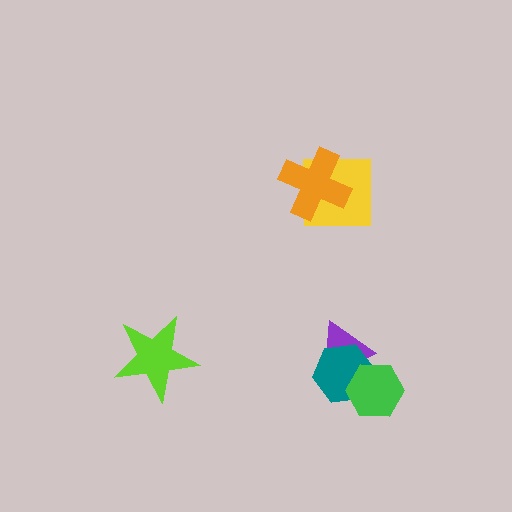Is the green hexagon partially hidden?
No, no other shape covers it.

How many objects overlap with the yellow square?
1 object overlaps with the yellow square.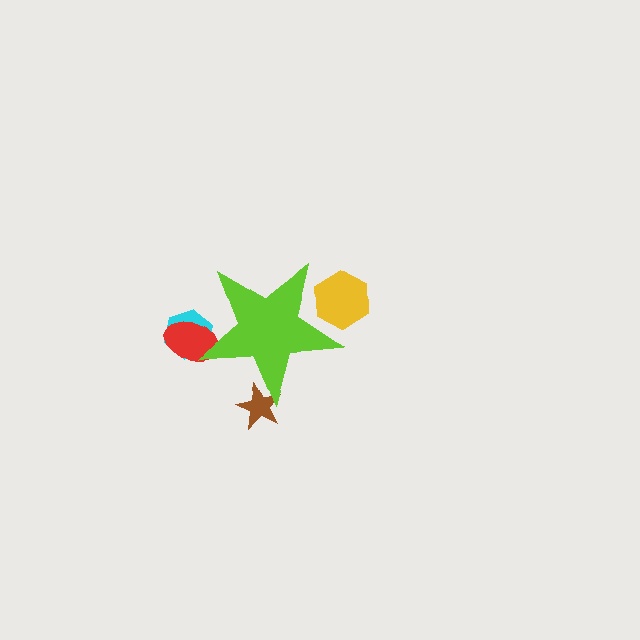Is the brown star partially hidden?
Yes, the brown star is partially hidden behind the lime star.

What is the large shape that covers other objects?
A lime star.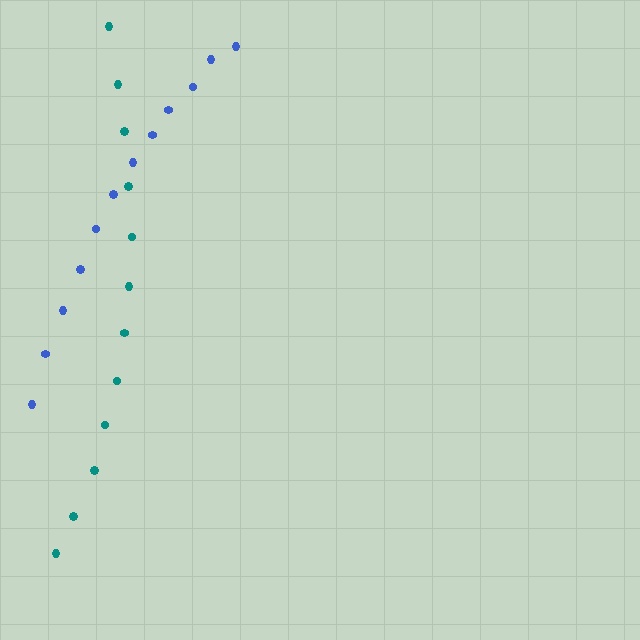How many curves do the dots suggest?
There are 2 distinct paths.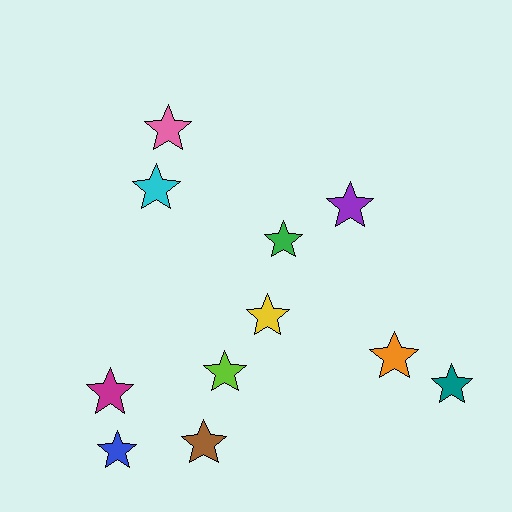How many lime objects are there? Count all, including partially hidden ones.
There is 1 lime object.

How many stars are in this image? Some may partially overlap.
There are 11 stars.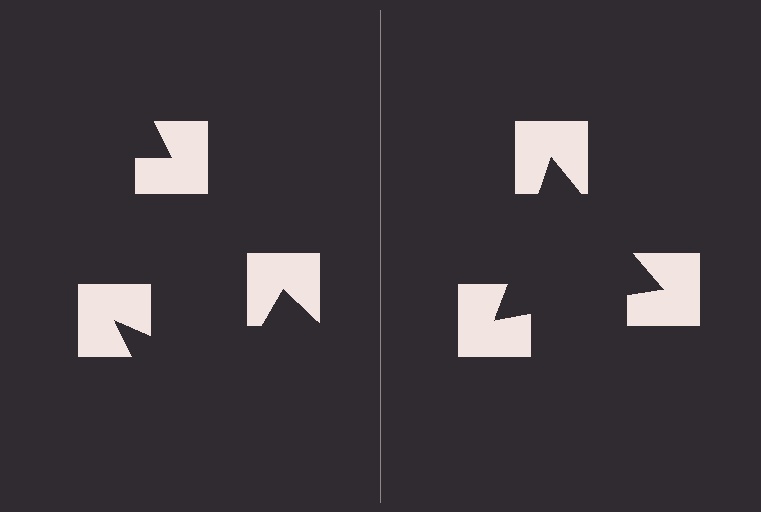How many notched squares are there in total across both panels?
6 — 3 on each side.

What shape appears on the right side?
An illusory triangle.